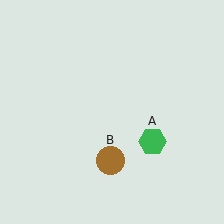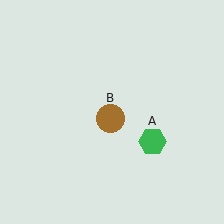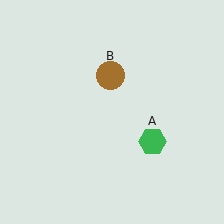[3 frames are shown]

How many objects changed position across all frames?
1 object changed position: brown circle (object B).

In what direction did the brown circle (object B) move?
The brown circle (object B) moved up.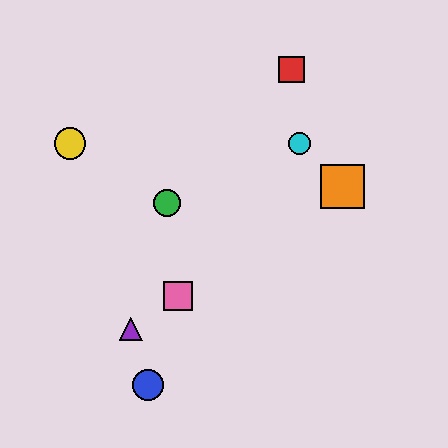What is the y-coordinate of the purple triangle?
The purple triangle is at y≈329.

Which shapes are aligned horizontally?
The yellow circle, the cyan circle are aligned horizontally.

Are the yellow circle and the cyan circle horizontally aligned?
Yes, both are at y≈144.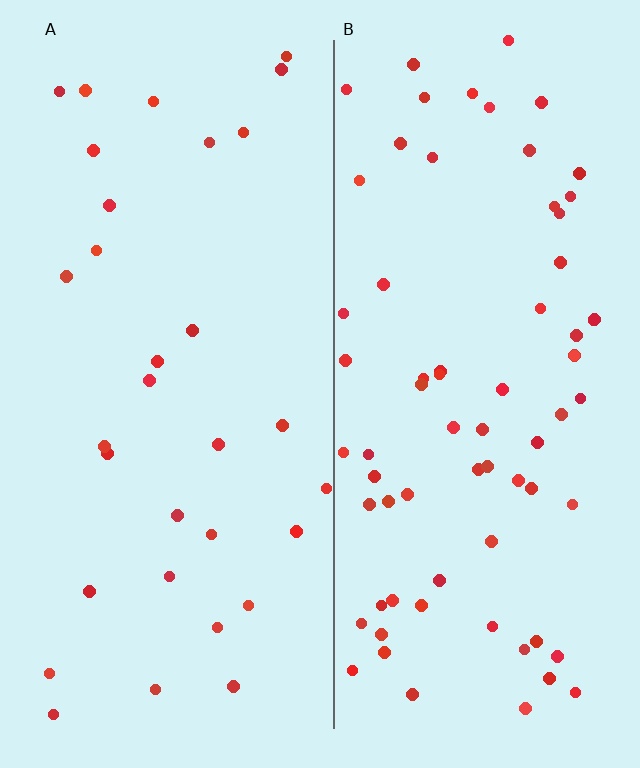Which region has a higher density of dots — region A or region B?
B (the right).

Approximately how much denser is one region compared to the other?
Approximately 2.3× — region B over region A.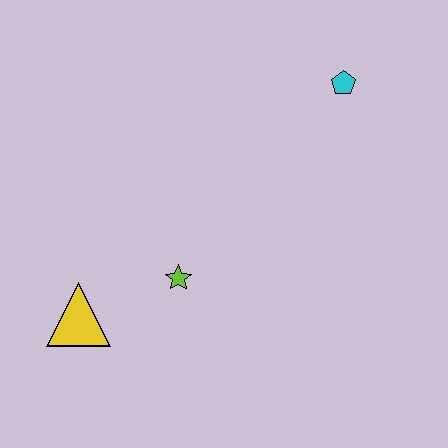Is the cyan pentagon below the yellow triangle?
No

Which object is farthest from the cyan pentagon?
The yellow triangle is farthest from the cyan pentagon.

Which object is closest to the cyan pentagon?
The lime star is closest to the cyan pentagon.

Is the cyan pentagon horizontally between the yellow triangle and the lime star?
No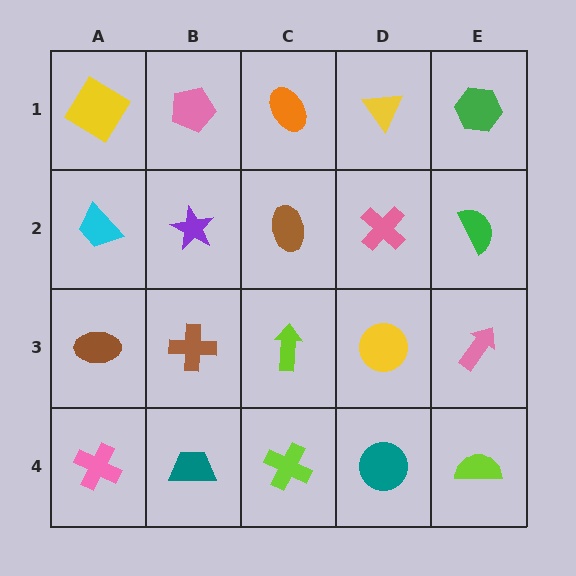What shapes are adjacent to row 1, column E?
A green semicircle (row 2, column E), a yellow triangle (row 1, column D).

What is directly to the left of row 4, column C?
A teal trapezoid.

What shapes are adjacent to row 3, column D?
A pink cross (row 2, column D), a teal circle (row 4, column D), a lime arrow (row 3, column C), a pink arrow (row 3, column E).